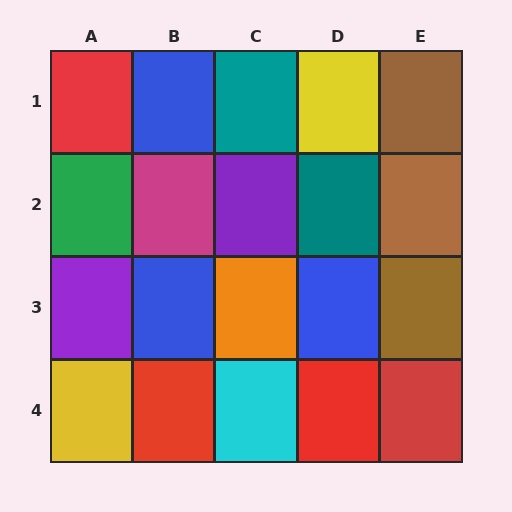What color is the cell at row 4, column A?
Yellow.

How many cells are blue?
3 cells are blue.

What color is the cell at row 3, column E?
Brown.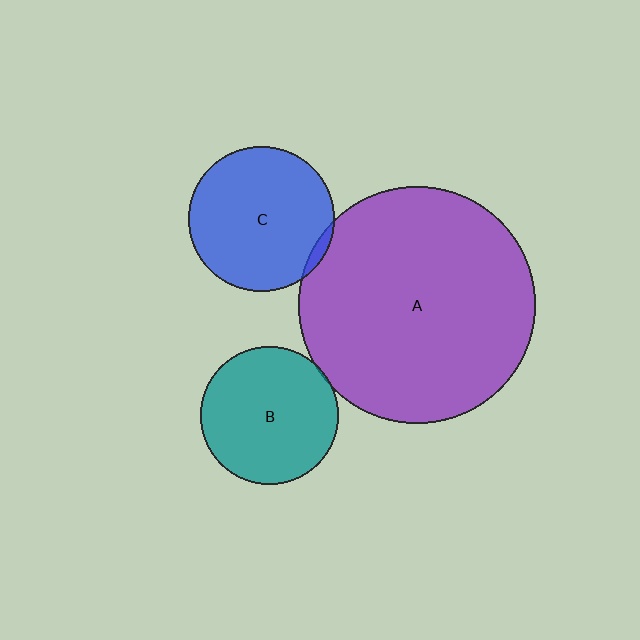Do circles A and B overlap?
Yes.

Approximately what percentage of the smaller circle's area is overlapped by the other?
Approximately 5%.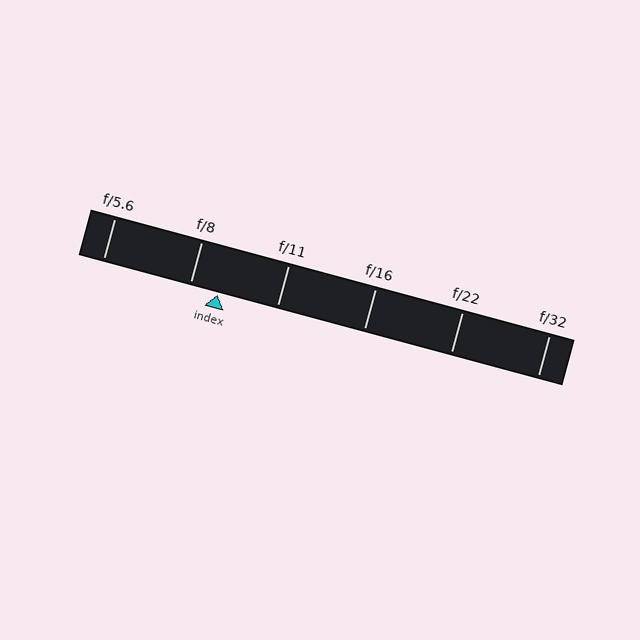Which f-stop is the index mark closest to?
The index mark is closest to f/8.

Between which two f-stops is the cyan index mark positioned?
The index mark is between f/8 and f/11.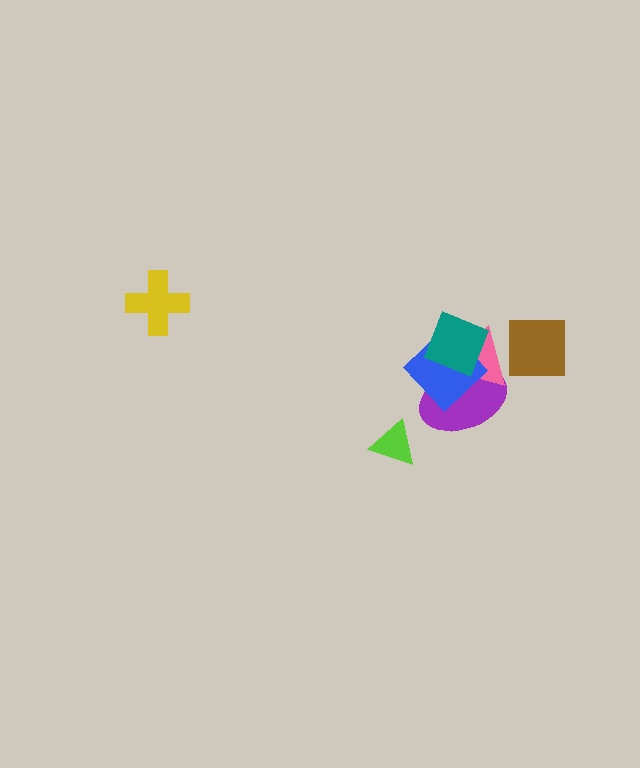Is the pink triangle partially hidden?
Yes, it is partially covered by another shape.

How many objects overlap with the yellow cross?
0 objects overlap with the yellow cross.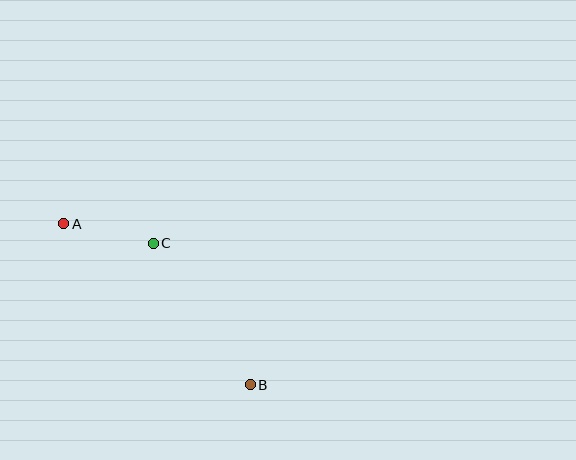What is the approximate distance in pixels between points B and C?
The distance between B and C is approximately 172 pixels.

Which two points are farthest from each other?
Points A and B are farthest from each other.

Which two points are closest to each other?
Points A and C are closest to each other.